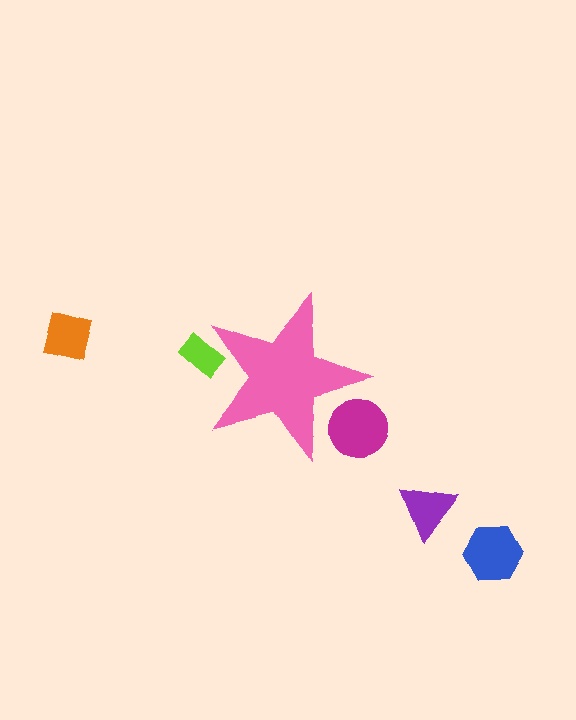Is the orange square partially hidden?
No, the orange square is fully visible.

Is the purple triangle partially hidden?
No, the purple triangle is fully visible.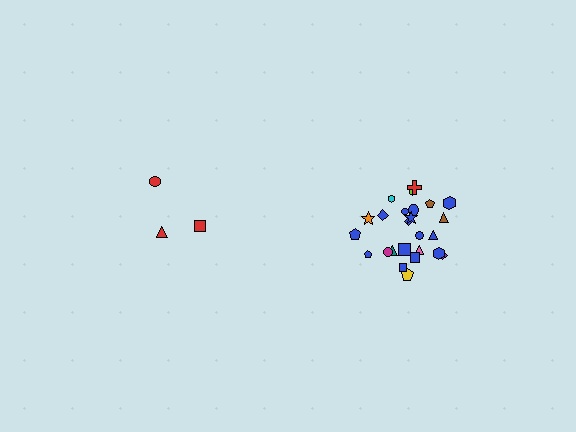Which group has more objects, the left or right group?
The right group.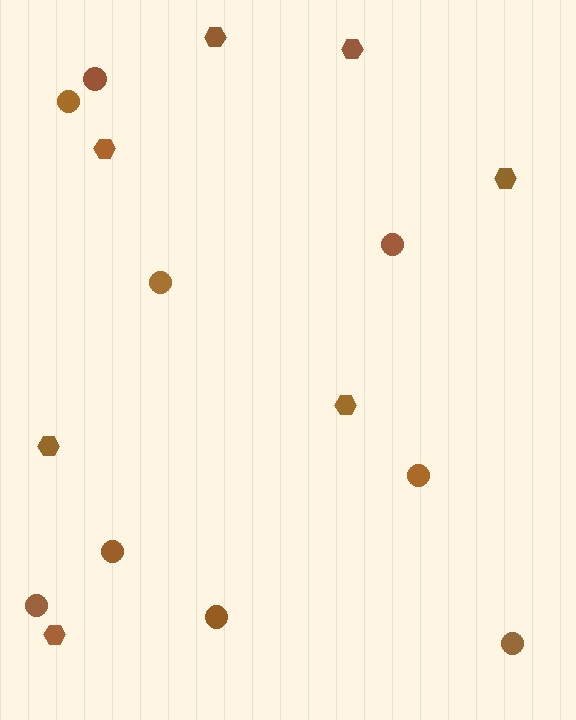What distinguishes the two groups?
There are 2 groups: one group of circles (9) and one group of hexagons (7).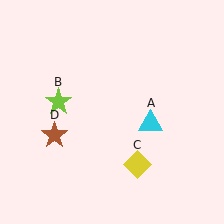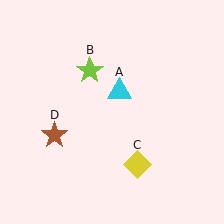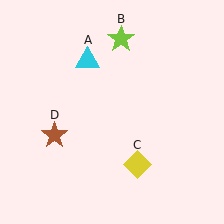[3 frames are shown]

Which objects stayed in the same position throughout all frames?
Yellow diamond (object C) and brown star (object D) remained stationary.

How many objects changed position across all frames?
2 objects changed position: cyan triangle (object A), lime star (object B).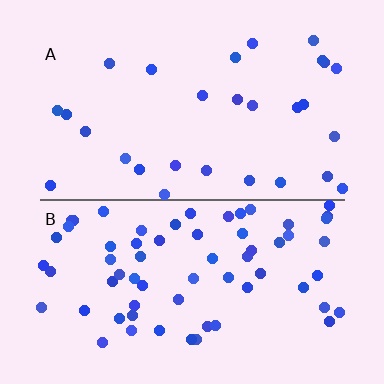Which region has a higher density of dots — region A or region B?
B (the bottom).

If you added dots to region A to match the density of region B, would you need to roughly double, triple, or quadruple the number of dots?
Approximately double.